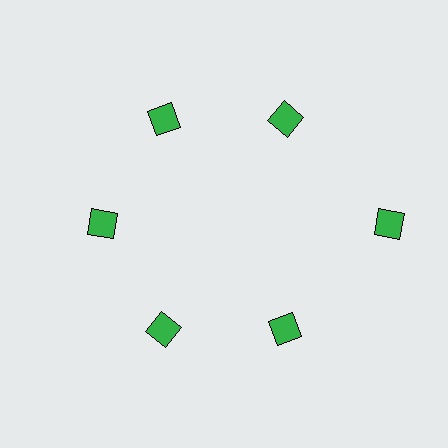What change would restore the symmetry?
The symmetry would be restored by moving it inward, back onto the ring so that all 6 diamonds sit at equal angles and equal distance from the center.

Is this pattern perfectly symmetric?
No. The 6 green diamonds are arranged in a ring, but one element near the 3 o'clock position is pushed outward from the center, breaking the 6-fold rotational symmetry.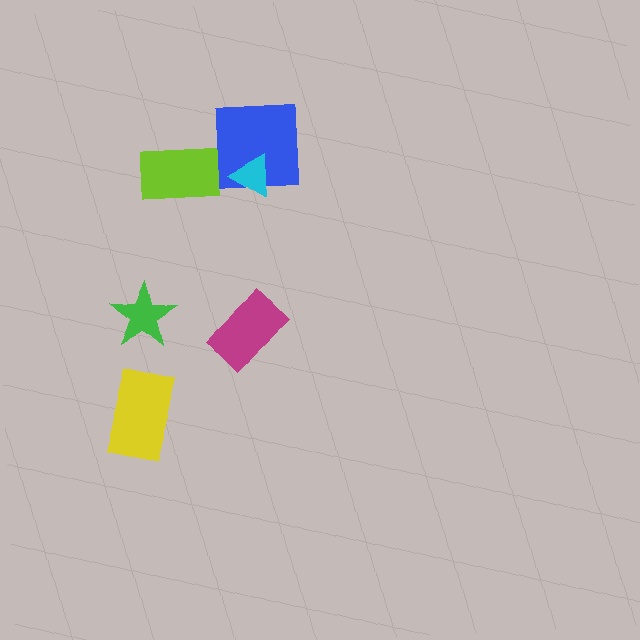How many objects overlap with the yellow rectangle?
0 objects overlap with the yellow rectangle.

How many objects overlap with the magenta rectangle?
0 objects overlap with the magenta rectangle.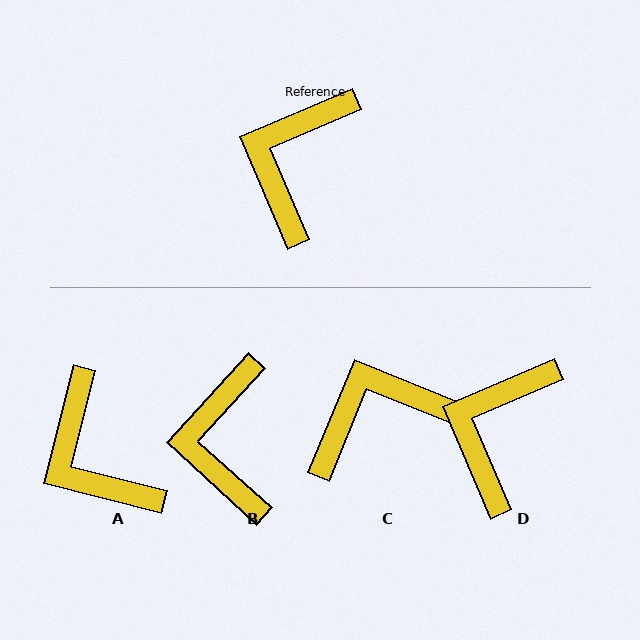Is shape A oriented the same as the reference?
No, it is off by about 53 degrees.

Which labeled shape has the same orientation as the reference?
D.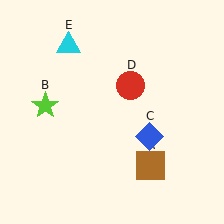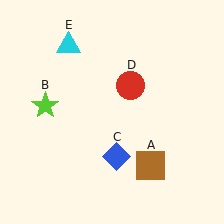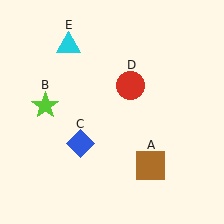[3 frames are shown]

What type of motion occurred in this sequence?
The blue diamond (object C) rotated clockwise around the center of the scene.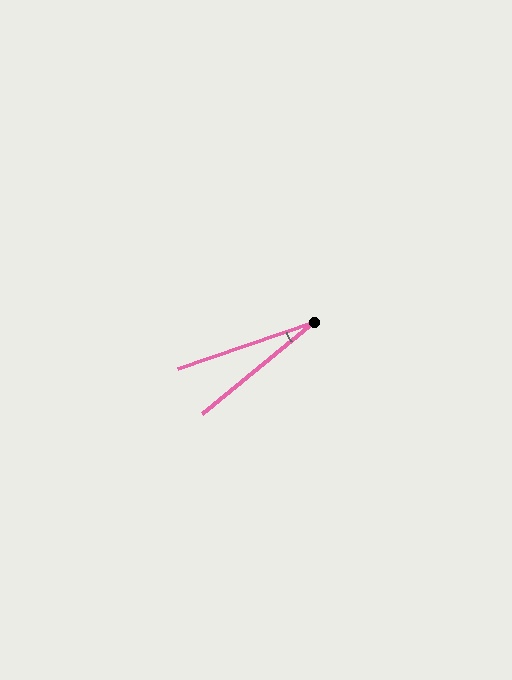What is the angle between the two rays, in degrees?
Approximately 20 degrees.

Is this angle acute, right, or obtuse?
It is acute.